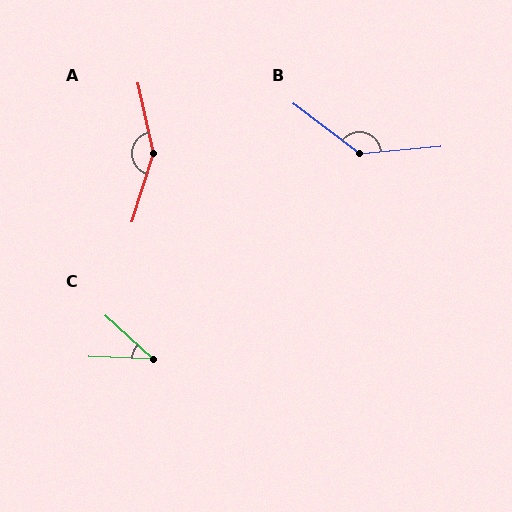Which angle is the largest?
A, at approximately 150 degrees.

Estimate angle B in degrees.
Approximately 138 degrees.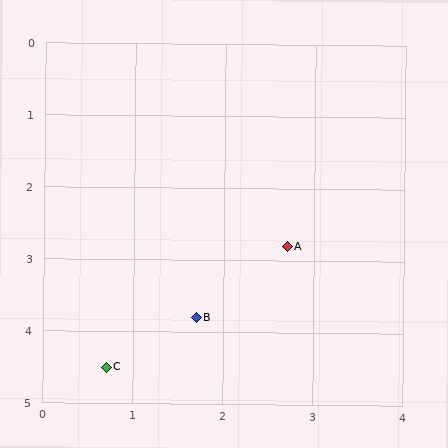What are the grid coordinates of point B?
Point B is at approximately (1.7, 3.8).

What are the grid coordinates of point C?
Point C is at approximately (0.7, 4.5).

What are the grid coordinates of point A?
Point A is at approximately (2.7, 2.8).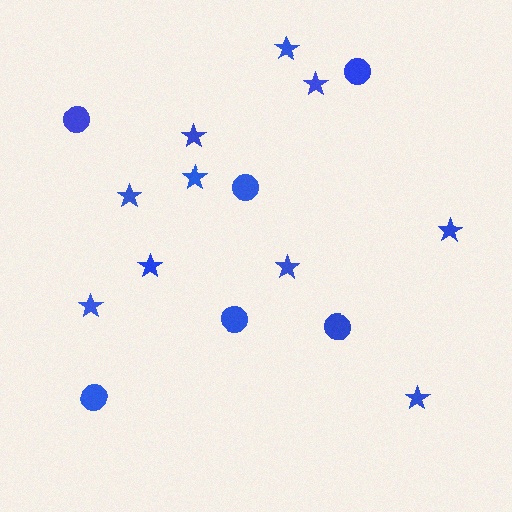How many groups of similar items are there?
There are 2 groups: one group of circles (6) and one group of stars (10).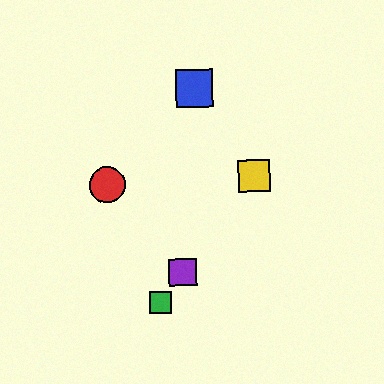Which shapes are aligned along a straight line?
The green square, the yellow square, the purple square are aligned along a straight line.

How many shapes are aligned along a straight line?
3 shapes (the green square, the yellow square, the purple square) are aligned along a straight line.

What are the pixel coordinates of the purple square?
The purple square is at (183, 272).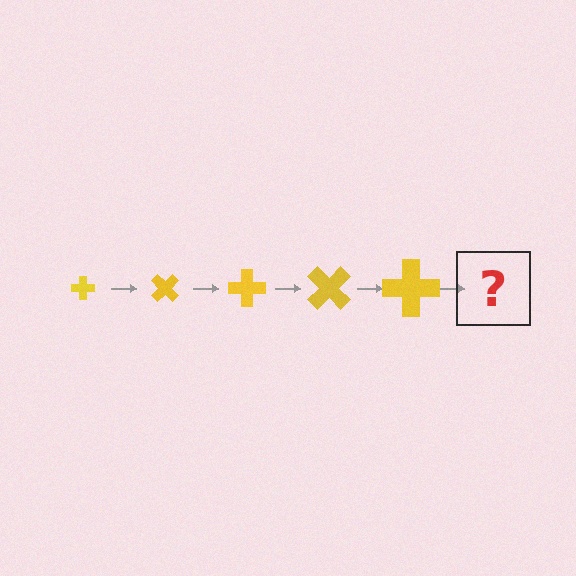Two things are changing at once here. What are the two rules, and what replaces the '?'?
The two rules are that the cross grows larger each step and it rotates 45 degrees each step. The '?' should be a cross, larger than the previous one and rotated 225 degrees from the start.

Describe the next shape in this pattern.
It should be a cross, larger than the previous one and rotated 225 degrees from the start.